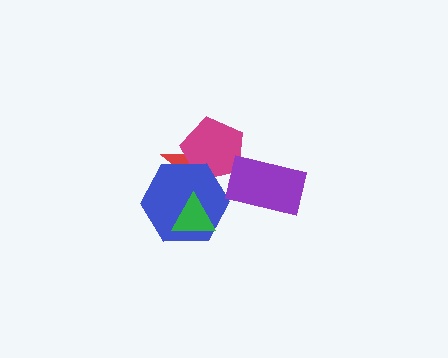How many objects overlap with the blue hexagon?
3 objects overlap with the blue hexagon.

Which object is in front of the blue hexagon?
The green triangle is in front of the blue hexagon.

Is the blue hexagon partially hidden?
Yes, it is partially covered by another shape.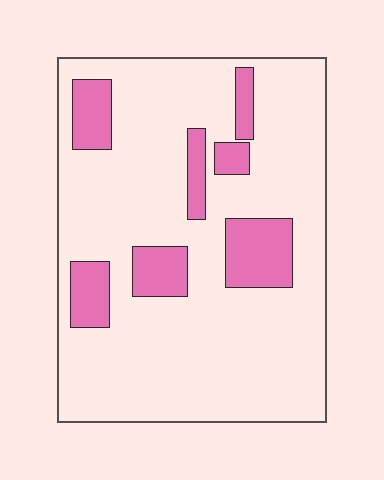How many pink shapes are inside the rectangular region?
7.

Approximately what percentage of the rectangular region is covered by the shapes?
Approximately 20%.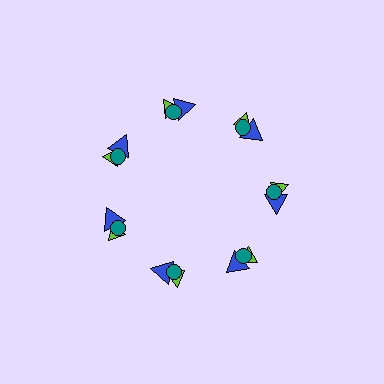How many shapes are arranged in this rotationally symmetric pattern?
There are 21 shapes, arranged in 7 groups of 3.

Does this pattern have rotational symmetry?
Yes, this pattern has 7-fold rotational symmetry. It looks the same after rotating 51 degrees around the center.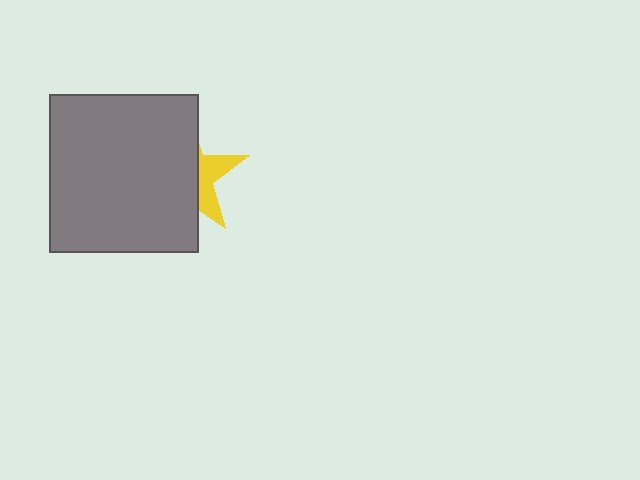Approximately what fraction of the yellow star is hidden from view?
Roughly 69% of the yellow star is hidden behind the gray rectangle.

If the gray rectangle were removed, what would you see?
You would see the complete yellow star.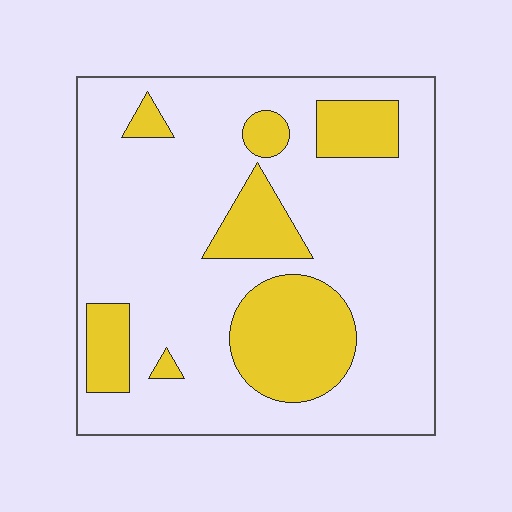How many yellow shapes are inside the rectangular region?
7.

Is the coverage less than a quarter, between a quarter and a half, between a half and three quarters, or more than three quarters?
Less than a quarter.